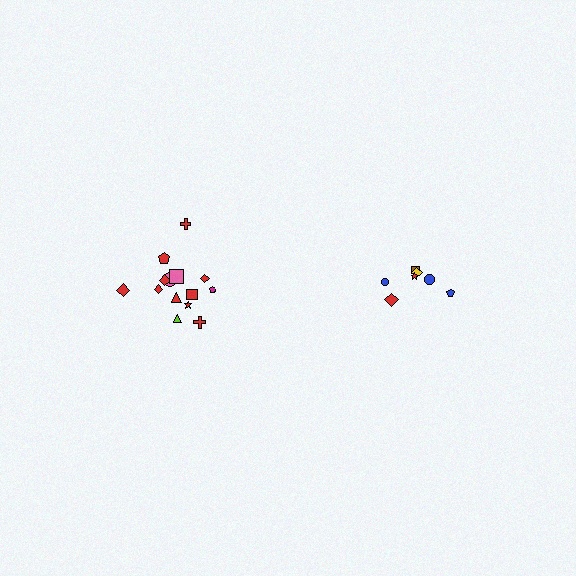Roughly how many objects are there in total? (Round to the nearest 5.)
Roughly 20 objects in total.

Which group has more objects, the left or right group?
The left group.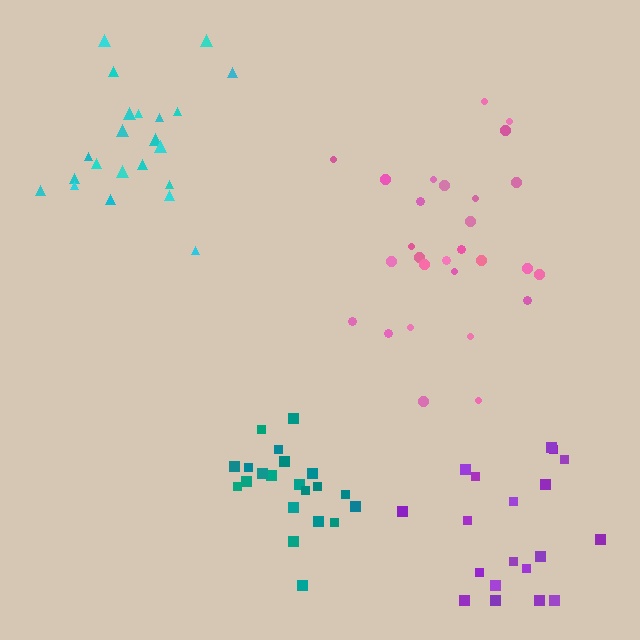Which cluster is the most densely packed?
Teal.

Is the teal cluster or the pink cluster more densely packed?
Teal.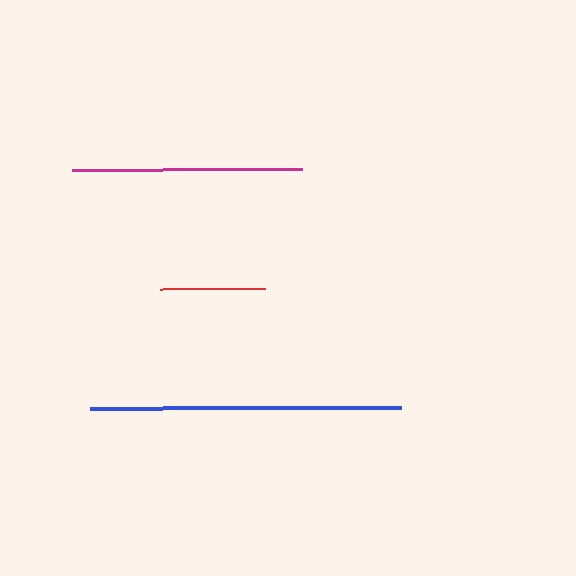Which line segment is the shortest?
The red line is the shortest at approximately 105 pixels.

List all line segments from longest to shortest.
From longest to shortest: blue, magenta, red.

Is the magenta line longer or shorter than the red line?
The magenta line is longer than the red line.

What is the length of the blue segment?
The blue segment is approximately 311 pixels long.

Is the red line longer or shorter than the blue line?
The blue line is longer than the red line.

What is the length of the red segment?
The red segment is approximately 105 pixels long.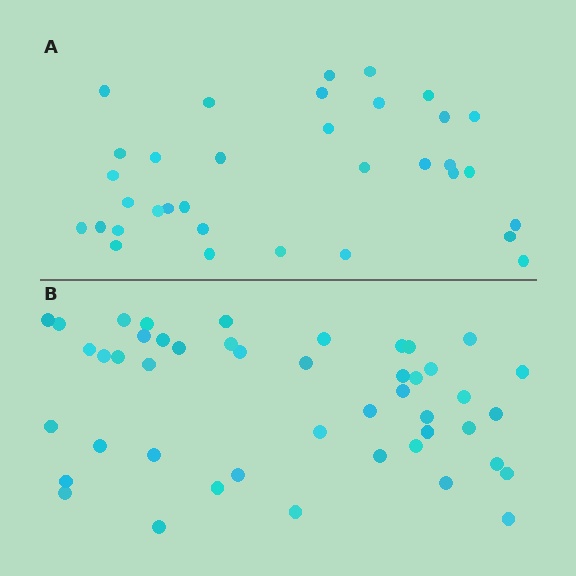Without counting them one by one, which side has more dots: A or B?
Region B (the bottom region) has more dots.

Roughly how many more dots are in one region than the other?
Region B has roughly 12 or so more dots than region A.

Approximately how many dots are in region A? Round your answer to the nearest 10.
About 30 dots. (The exact count is 34, which rounds to 30.)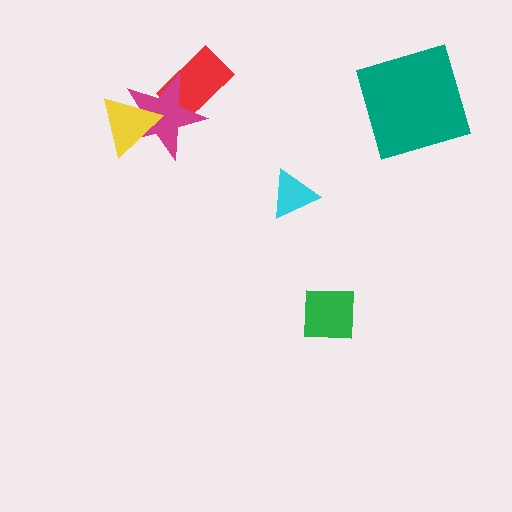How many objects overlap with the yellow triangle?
1 object overlaps with the yellow triangle.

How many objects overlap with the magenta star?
2 objects overlap with the magenta star.